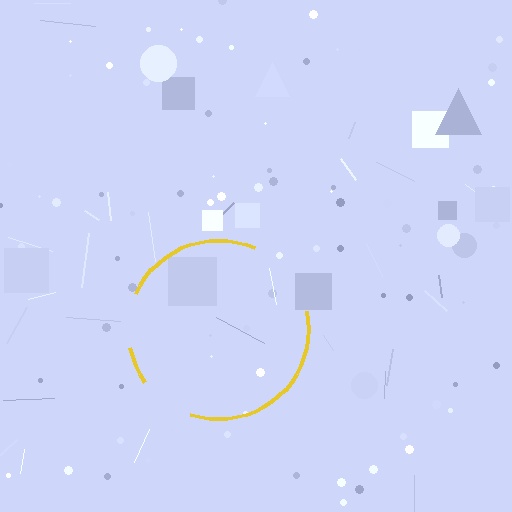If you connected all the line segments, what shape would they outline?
They would outline a circle.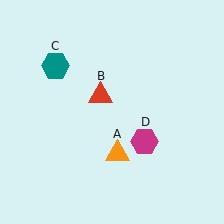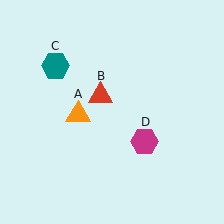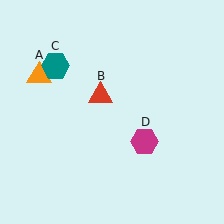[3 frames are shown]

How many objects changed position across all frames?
1 object changed position: orange triangle (object A).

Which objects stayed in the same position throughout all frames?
Red triangle (object B) and teal hexagon (object C) and magenta hexagon (object D) remained stationary.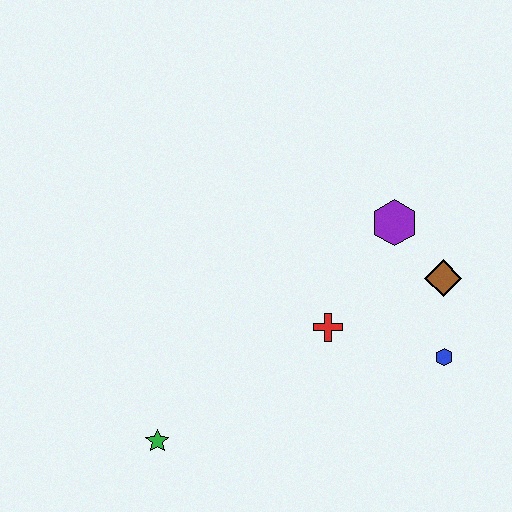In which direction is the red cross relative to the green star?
The red cross is to the right of the green star.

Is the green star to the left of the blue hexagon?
Yes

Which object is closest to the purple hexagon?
The brown diamond is closest to the purple hexagon.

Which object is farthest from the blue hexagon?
The green star is farthest from the blue hexagon.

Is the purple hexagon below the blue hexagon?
No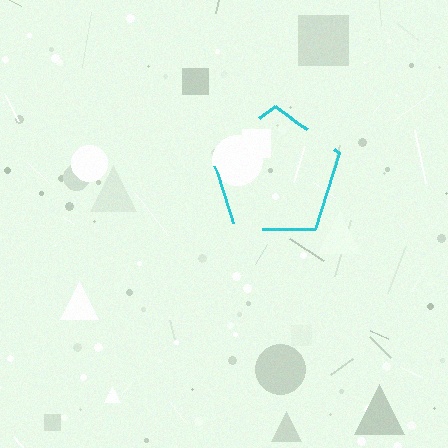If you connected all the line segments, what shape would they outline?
They would outline a pentagon.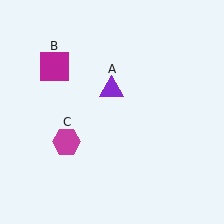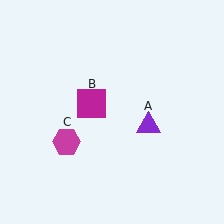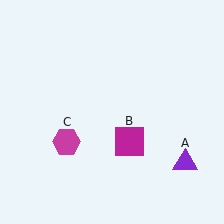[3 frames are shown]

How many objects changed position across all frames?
2 objects changed position: purple triangle (object A), magenta square (object B).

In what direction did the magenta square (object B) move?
The magenta square (object B) moved down and to the right.